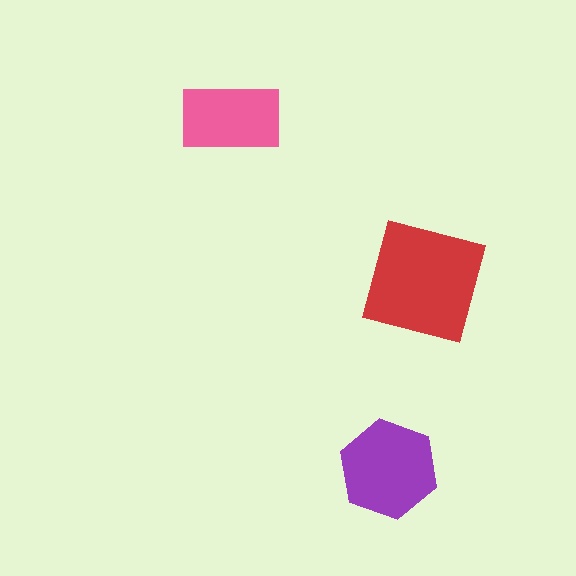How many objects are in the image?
There are 3 objects in the image.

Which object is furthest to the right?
The red square is rightmost.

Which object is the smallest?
The pink rectangle.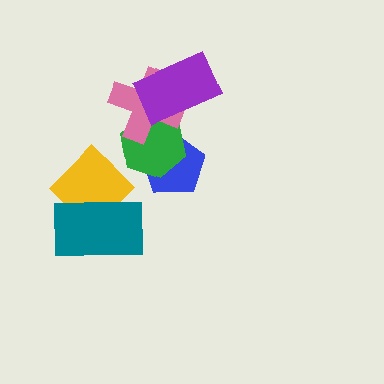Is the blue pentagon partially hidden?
Yes, it is partially covered by another shape.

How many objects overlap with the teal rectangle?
1 object overlaps with the teal rectangle.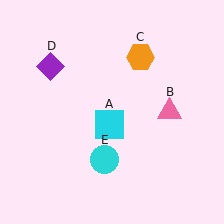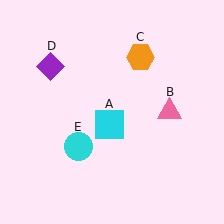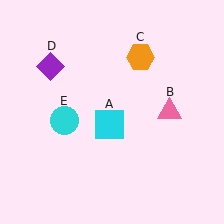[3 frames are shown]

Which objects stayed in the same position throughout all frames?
Cyan square (object A) and pink triangle (object B) and orange hexagon (object C) and purple diamond (object D) remained stationary.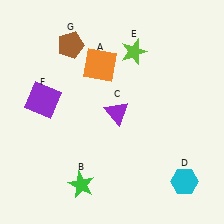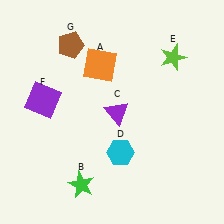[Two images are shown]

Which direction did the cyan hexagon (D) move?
The cyan hexagon (D) moved left.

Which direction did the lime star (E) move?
The lime star (E) moved right.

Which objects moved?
The objects that moved are: the cyan hexagon (D), the lime star (E).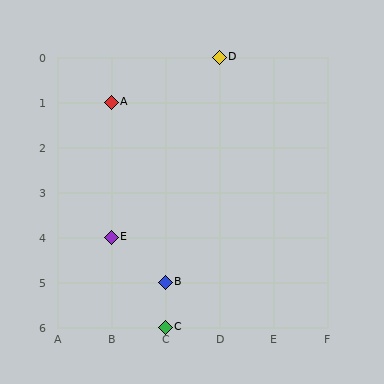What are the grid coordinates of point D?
Point D is at grid coordinates (D, 0).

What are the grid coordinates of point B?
Point B is at grid coordinates (C, 5).